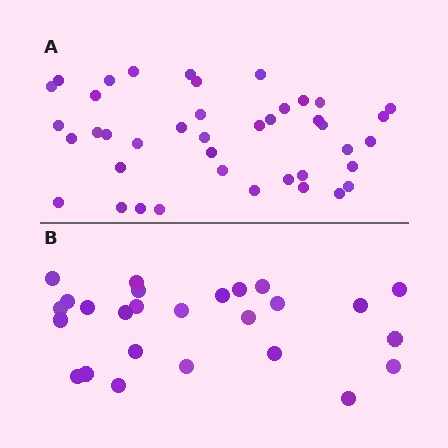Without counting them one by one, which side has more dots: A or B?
Region A (the top region) has more dots.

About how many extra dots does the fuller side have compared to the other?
Region A has approximately 15 more dots than region B.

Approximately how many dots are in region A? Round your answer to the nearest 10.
About 40 dots. (The exact count is 41, which rounds to 40.)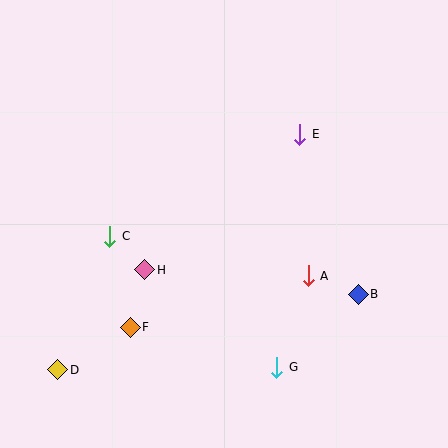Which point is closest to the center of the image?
Point H at (145, 270) is closest to the center.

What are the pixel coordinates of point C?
Point C is at (110, 236).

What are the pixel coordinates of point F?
Point F is at (130, 327).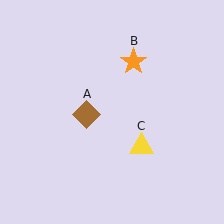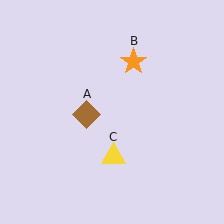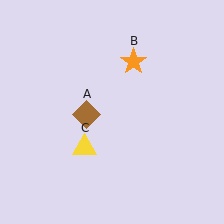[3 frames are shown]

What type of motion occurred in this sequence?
The yellow triangle (object C) rotated clockwise around the center of the scene.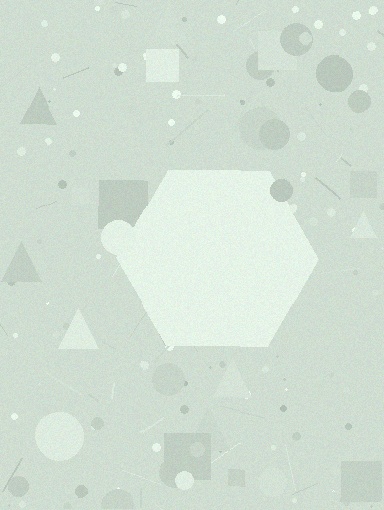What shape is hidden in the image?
A hexagon is hidden in the image.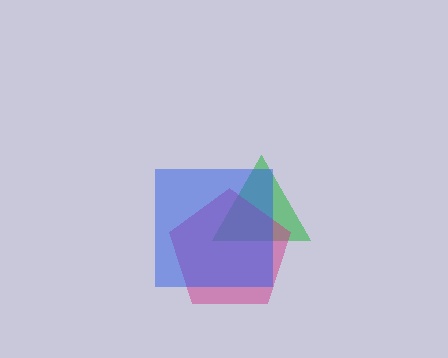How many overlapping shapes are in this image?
There are 3 overlapping shapes in the image.